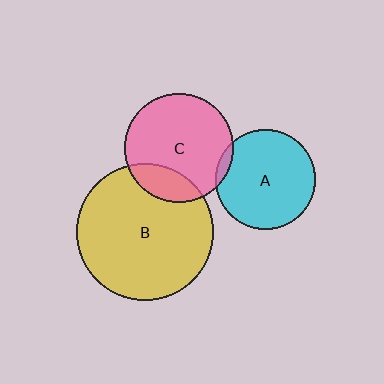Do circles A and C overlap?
Yes.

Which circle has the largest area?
Circle B (yellow).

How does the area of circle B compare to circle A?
Approximately 1.9 times.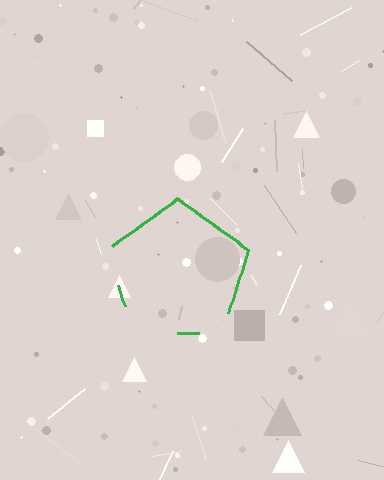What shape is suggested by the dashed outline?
The dashed outline suggests a pentagon.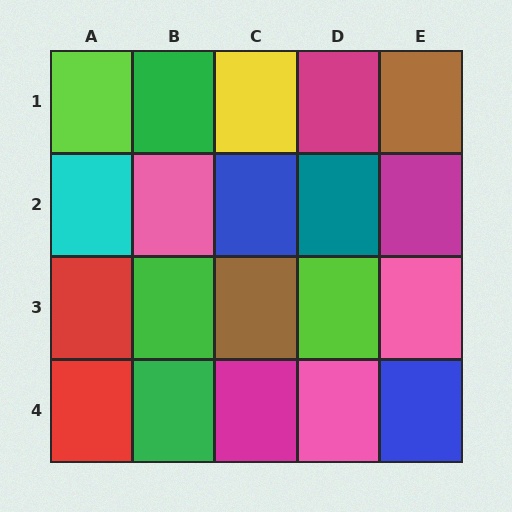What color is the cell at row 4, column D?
Pink.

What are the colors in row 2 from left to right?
Cyan, pink, blue, teal, magenta.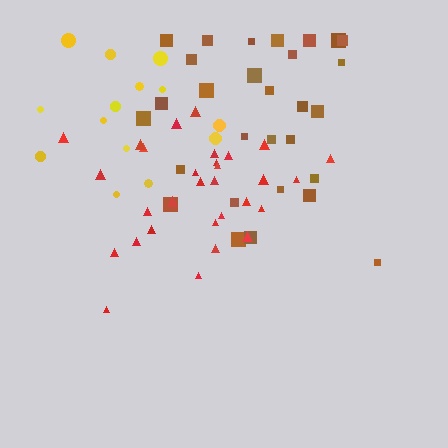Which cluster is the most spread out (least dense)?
Yellow.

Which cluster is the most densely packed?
Red.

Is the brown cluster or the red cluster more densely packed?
Red.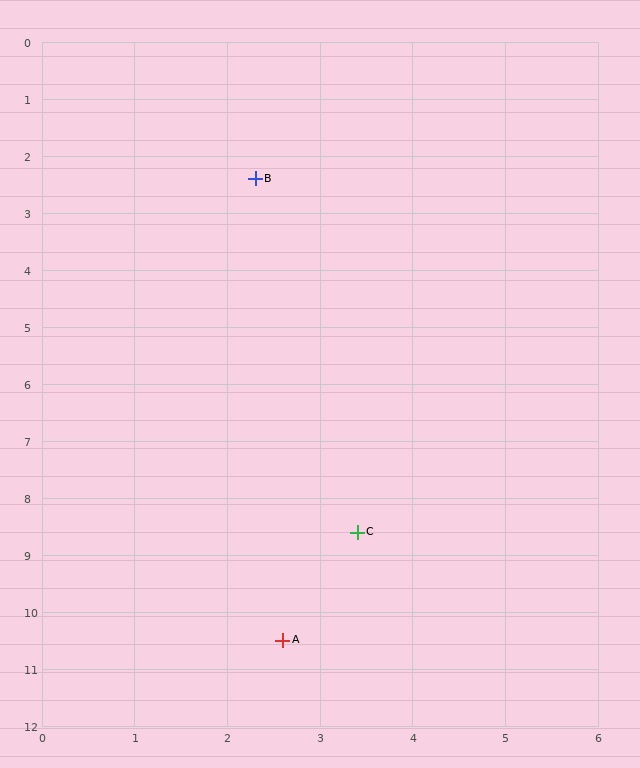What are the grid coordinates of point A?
Point A is at approximately (2.6, 10.5).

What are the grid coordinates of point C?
Point C is at approximately (3.4, 8.6).